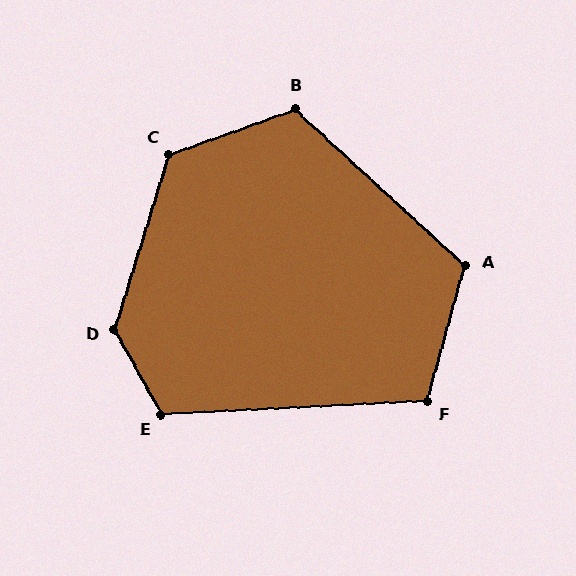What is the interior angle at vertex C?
Approximately 127 degrees (obtuse).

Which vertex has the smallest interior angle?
F, at approximately 109 degrees.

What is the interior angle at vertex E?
Approximately 116 degrees (obtuse).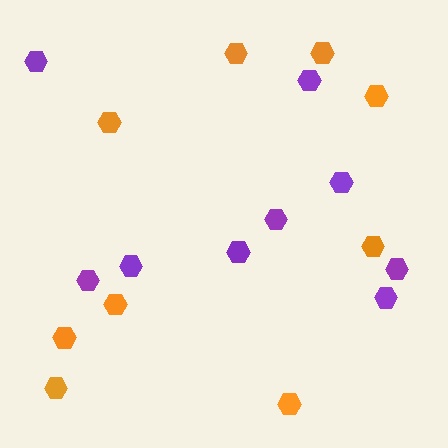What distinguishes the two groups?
There are 2 groups: one group of purple hexagons (9) and one group of orange hexagons (9).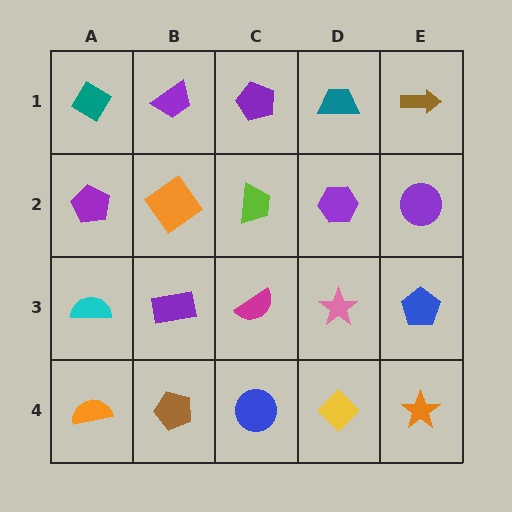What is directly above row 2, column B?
A purple trapezoid.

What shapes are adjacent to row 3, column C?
A lime trapezoid (row 2, column C), a blue circle (row 4, column C), a purple rectangle (row 3, column B), a pink star (row 3, column D).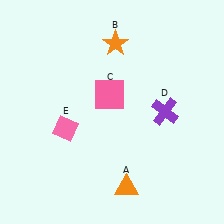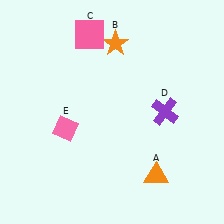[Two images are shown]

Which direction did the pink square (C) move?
The pink square (C) moved up.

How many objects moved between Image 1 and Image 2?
2 objects moved between the two images.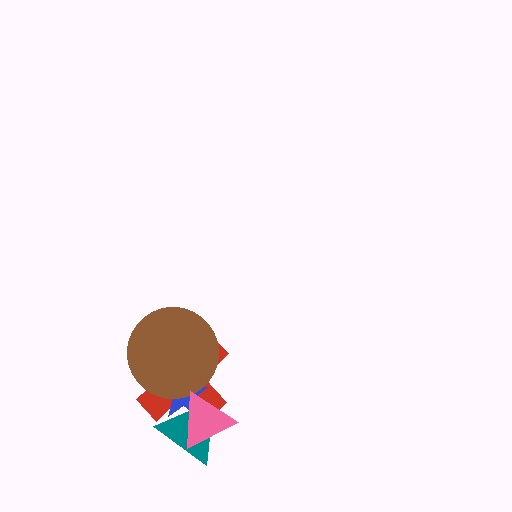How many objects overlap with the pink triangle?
3 objects overlap with the pink triangle.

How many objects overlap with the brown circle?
2 objects overlap with the brown circle.